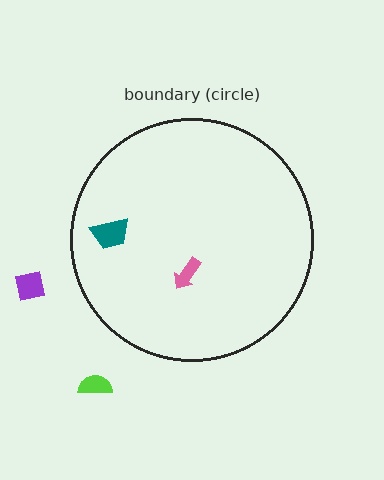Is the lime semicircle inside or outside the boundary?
Outside.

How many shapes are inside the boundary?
2 inside, 2 outside.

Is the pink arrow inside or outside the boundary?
Inside.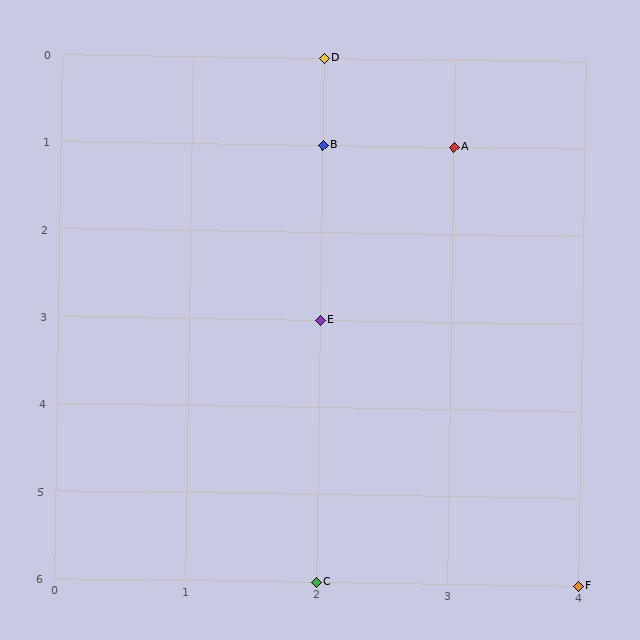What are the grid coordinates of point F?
Point F is at grid coordinates (4, 6).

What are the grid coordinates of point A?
Point A is at grid coordinates (3, 1).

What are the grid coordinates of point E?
Point E is at grid coordinates (2, 3).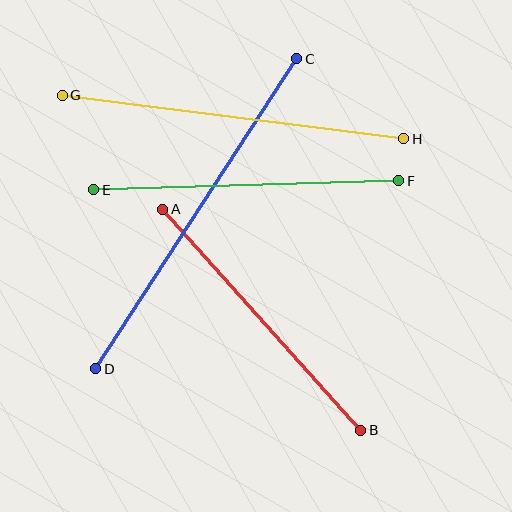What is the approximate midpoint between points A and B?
The midpoint is at approximately (262, 320) pixels.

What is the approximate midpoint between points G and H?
The midpoint is at approximately (233, 117) pixels.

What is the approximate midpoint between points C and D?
The midpoint is at approximately (196, 214) pixels.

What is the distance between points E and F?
The distance is approximately 305 pixels.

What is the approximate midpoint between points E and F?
The midpoint is at approximately (246, 185) pixels.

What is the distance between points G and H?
The distance is approximately 344 pixels.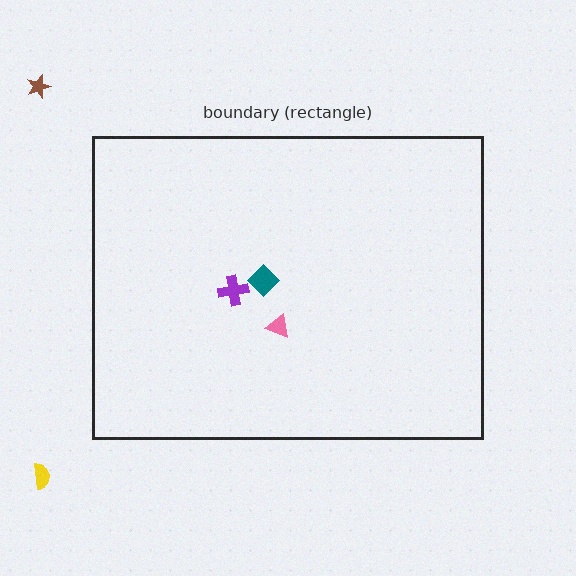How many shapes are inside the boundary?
3 inside, 2 outside.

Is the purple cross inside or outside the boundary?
Inside.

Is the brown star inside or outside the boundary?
Outside.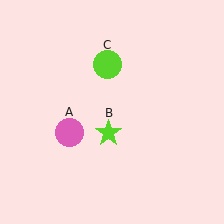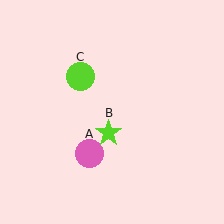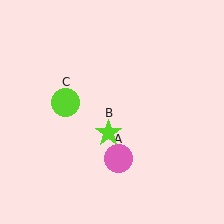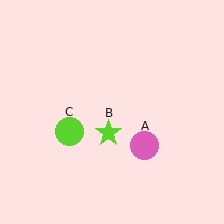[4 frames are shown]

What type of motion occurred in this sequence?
The pink circle (object A), lime circle (object C) rotated counterclockwise around the center of the scene.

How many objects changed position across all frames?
2 objects changed position: pink circle (object A), lime circle (object C).